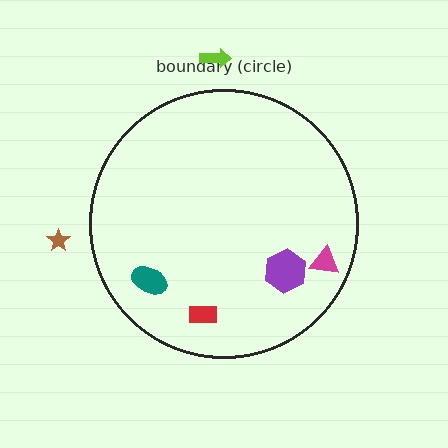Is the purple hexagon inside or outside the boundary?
Inside.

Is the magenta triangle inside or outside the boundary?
Inside.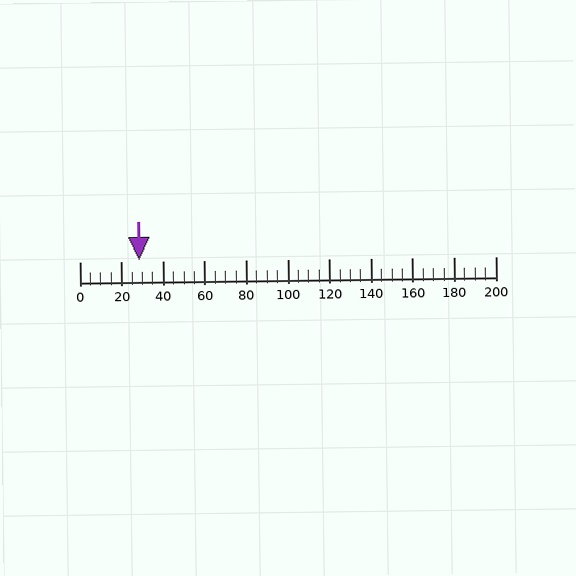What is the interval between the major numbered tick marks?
The major tick marks are spaced 20 units apart.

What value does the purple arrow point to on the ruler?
The purple arrow points to approximately 28.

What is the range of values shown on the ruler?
The ruler shows values from 0 to 200.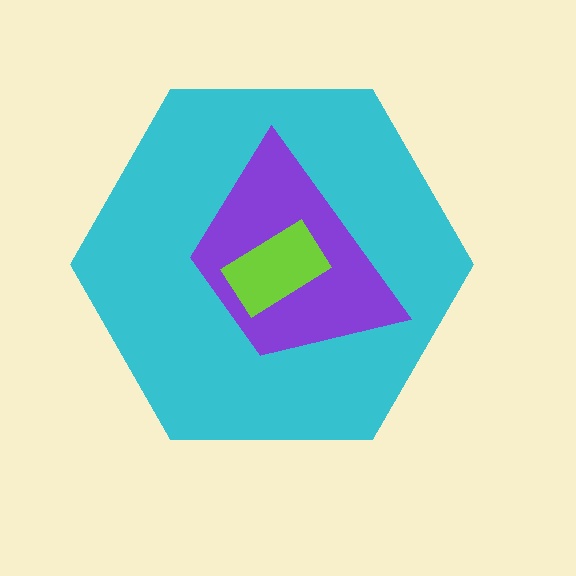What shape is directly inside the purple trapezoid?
The lime rectangle.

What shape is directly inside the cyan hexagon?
The purple trapezoid.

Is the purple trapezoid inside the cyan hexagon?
Yes.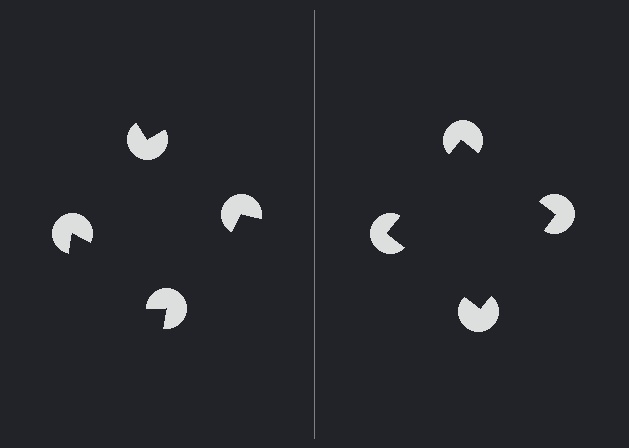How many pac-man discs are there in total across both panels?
8 — 4 on each side.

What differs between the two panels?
The pac-man discs are positioned identically on both sides; only the wedge orientations differ. On the right they align to a square; on the left they are misaligned.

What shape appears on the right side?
An illusory square.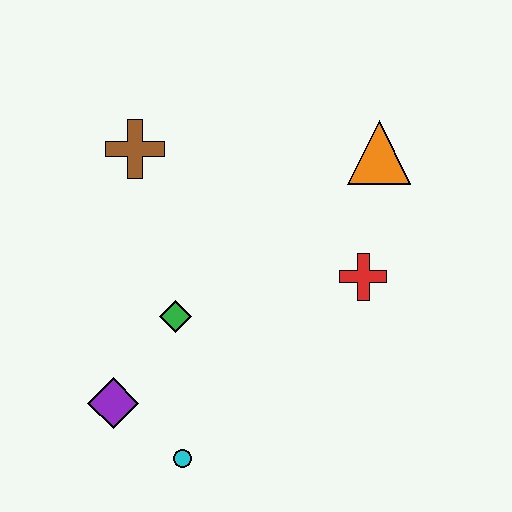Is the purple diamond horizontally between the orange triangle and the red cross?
No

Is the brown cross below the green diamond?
No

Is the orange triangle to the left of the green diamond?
No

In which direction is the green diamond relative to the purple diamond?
The green diamond is above the purple diamond.